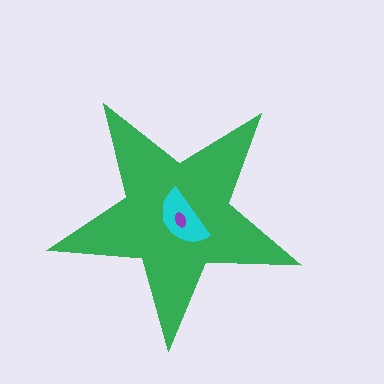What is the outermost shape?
The green star.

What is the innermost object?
The purple ellipse.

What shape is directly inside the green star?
The cyan semicircle.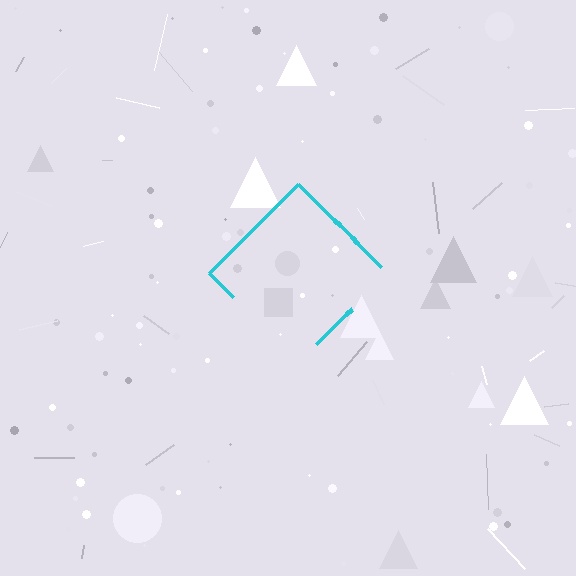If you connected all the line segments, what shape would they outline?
They would outline a diamond.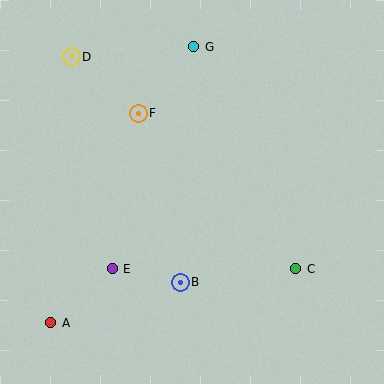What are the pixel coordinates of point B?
Point B is at (180, 282).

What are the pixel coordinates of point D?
Point D is at (71, 57).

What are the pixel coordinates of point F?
Point F is at (138, 113).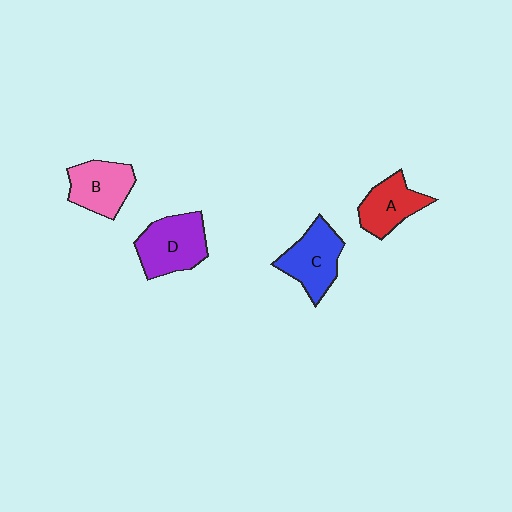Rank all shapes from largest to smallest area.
From largest to smallest: D (purple), C (blue), B (pink), A (red).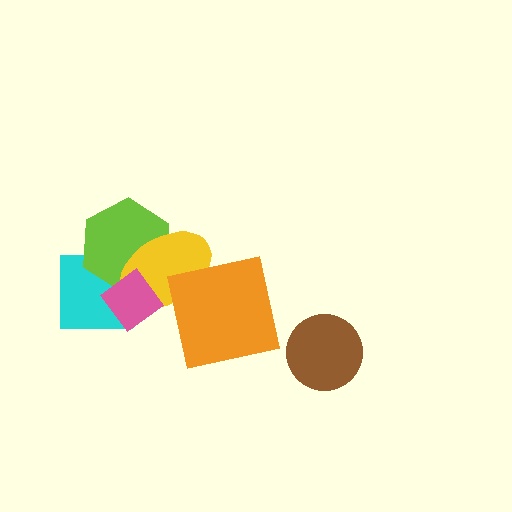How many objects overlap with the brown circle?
0 objects overlap with the brown circle.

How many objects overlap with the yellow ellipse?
4 objects overlap with the yellow ellipse.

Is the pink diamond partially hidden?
No, no other shape covers it.